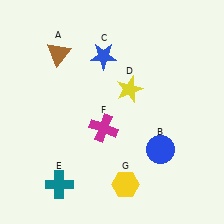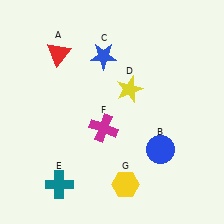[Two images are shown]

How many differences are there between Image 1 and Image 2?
There is 1 difference between the two images.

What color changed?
The triangle (A) changed from brown in Image 1 to red in Image 2.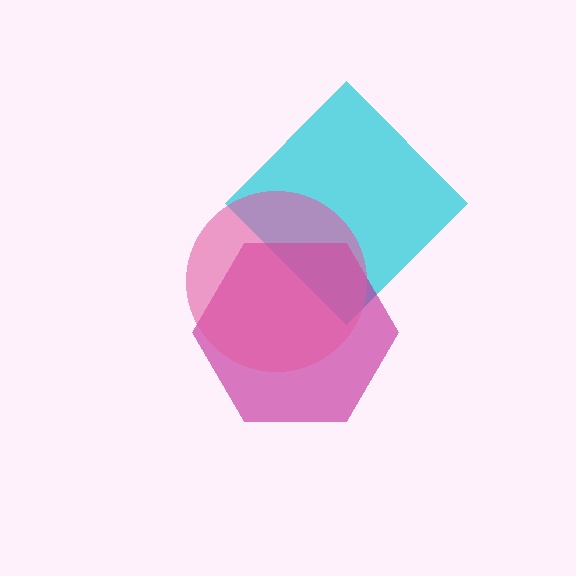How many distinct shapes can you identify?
There are 3 distinct shapes: a cyan diamond, a magenta hexagon, a pink circle.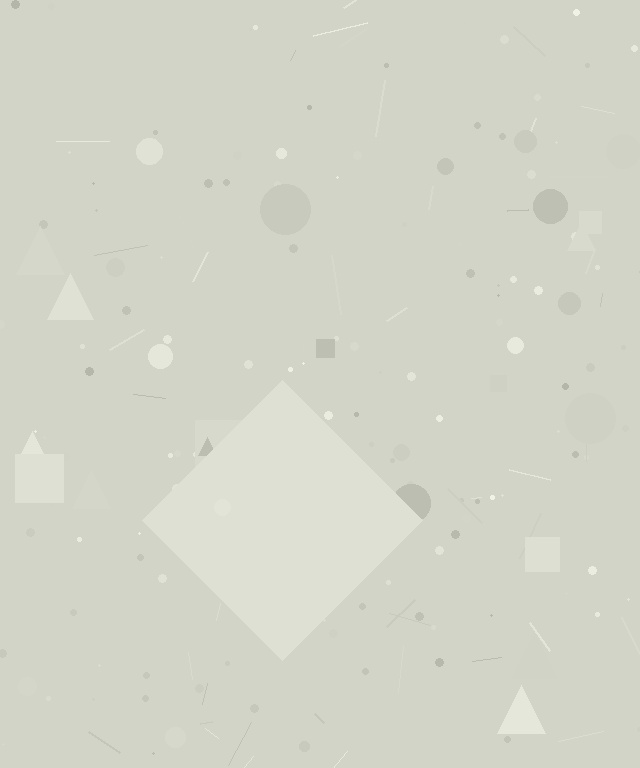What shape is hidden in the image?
A diamond is hidden in the image.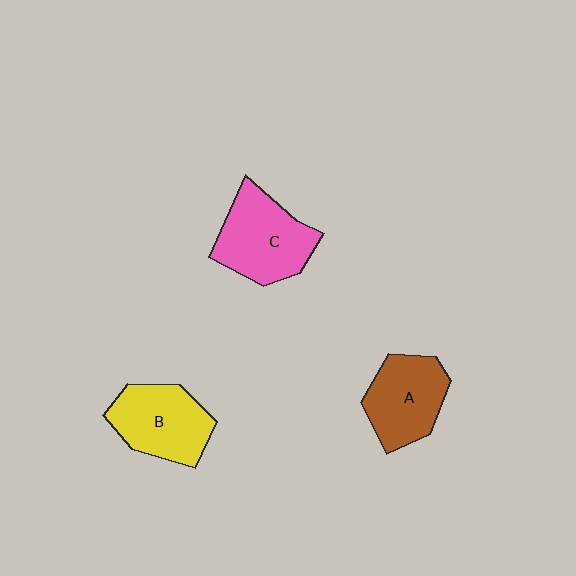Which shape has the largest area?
Shape C (pink).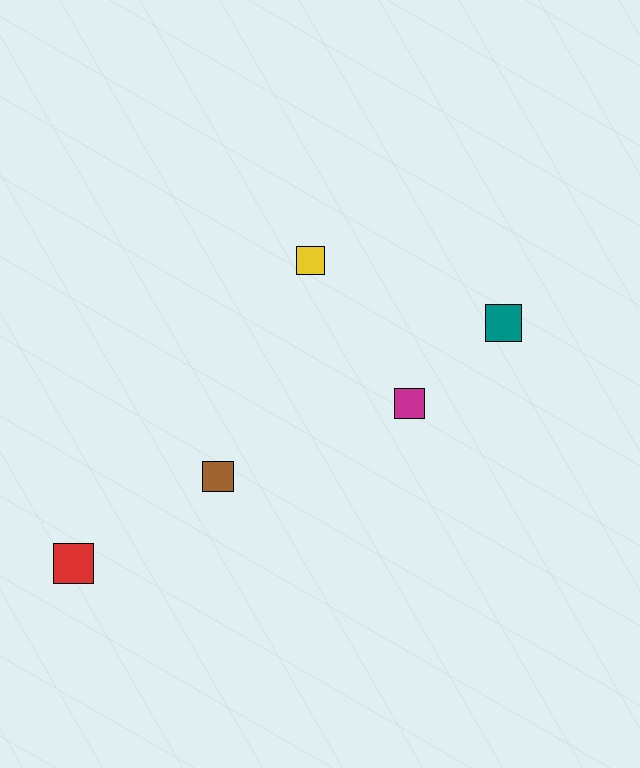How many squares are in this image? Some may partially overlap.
There are 5 squares.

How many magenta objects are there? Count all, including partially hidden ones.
There is 1 magenta object.